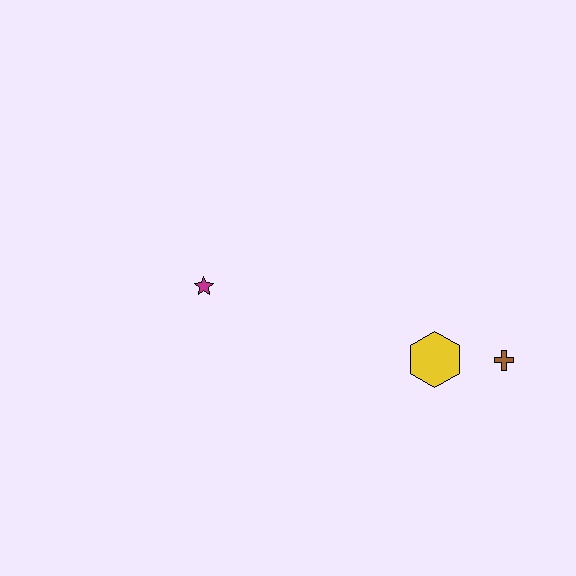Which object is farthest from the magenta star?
The brown cross is farthest from the magenta star.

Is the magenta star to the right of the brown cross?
No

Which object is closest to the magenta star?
The yellow hexagon is closest to the magenta star.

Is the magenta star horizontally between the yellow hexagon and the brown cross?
No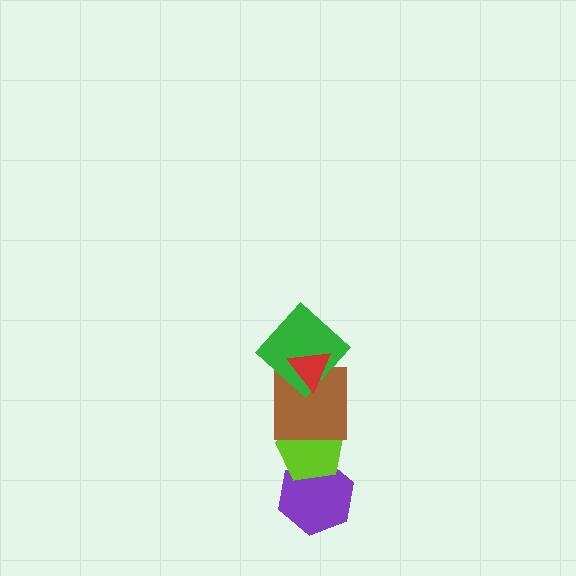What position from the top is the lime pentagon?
The lime pentagon is 4th from the top.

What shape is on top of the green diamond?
The red triangle is on top of the green diamond.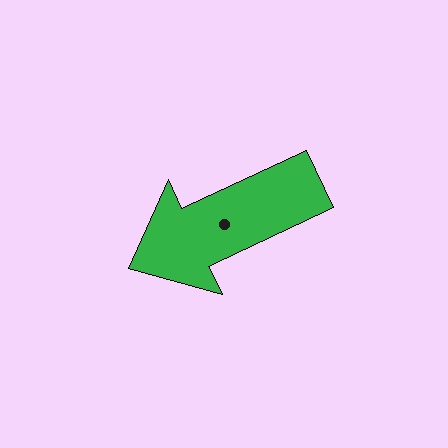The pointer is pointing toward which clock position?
Roughly 8 o'clock.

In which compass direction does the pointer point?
Southwest.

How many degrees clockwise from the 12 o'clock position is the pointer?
Approximately 245 degrees.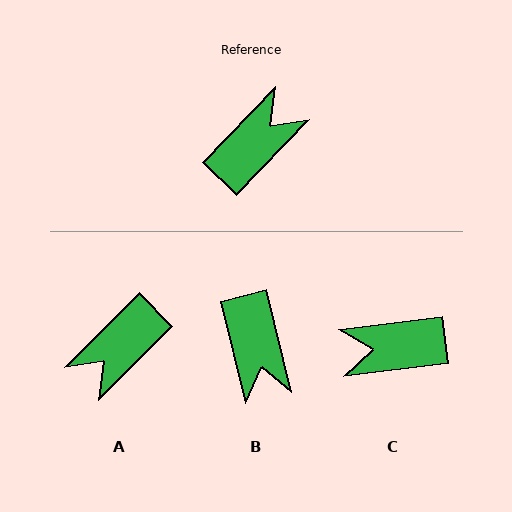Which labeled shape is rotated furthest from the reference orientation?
A, about 179 degrees away.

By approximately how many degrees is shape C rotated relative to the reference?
Approximately 141 degrees counter-clockwise.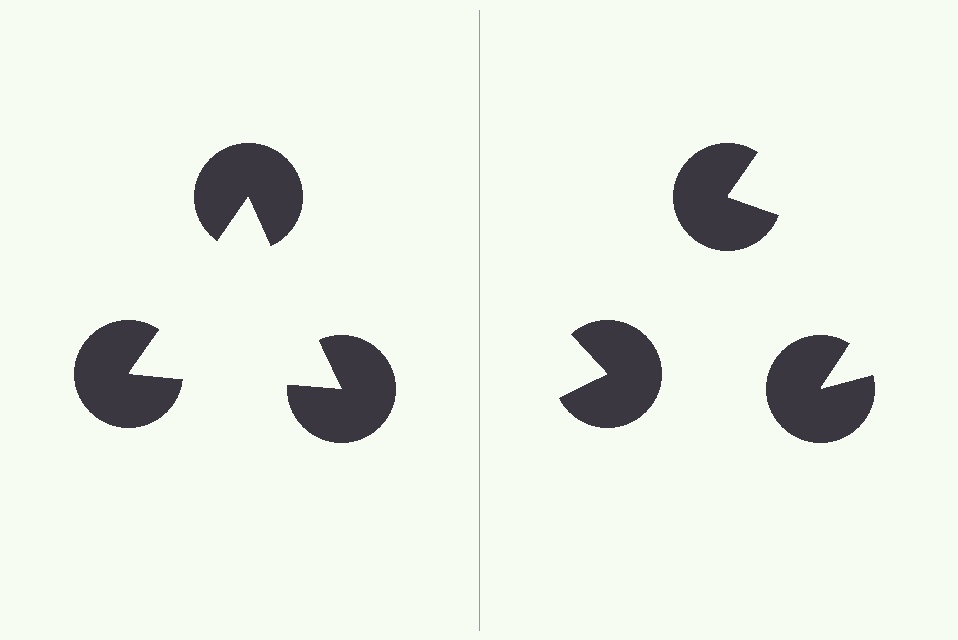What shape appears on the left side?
An illusory triangle.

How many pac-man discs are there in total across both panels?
6 — 3 on each side.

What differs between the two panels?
The pac-man discs are positioned identically on both sides; only the wedge orientations differ. On the left they align to a triangle; on the right they are misaligned.